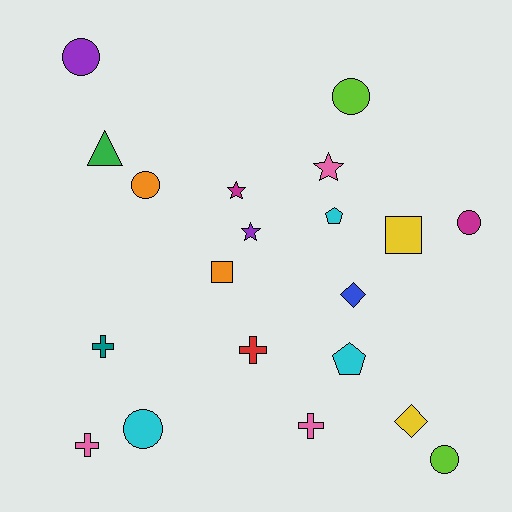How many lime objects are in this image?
There are 2 lime objects.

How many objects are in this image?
There are 20 objects.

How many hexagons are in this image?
There are no hexagons.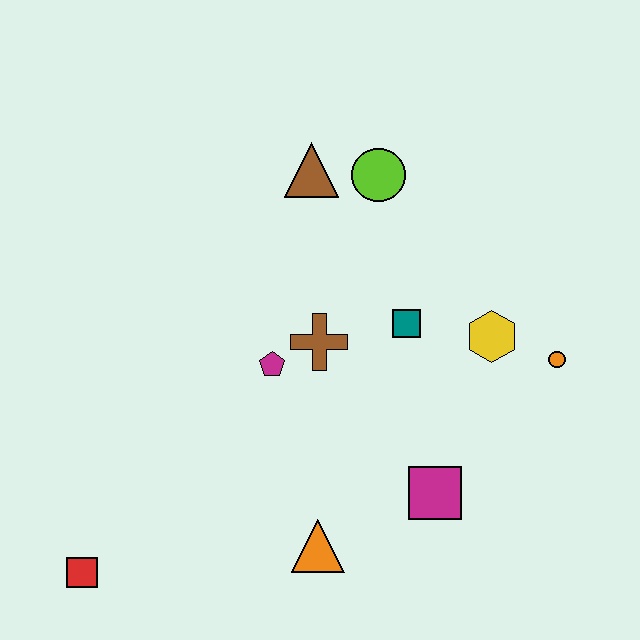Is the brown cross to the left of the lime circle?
Yes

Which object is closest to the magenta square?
The orange triangle is closest to the magenta square.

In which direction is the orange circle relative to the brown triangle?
The orange circle is to the right of the brown triangle.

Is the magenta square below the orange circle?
Yes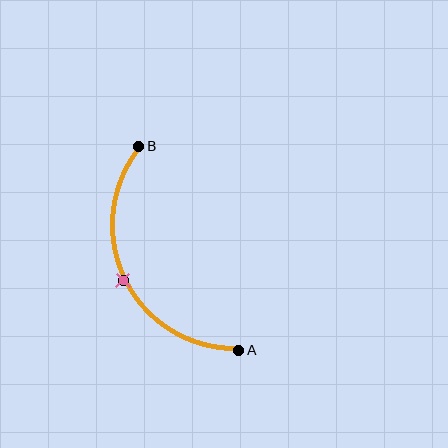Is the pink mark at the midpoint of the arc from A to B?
Yes. The pink mark lies on the arc at equal arc-length from both A and B — it is the arc midpoint.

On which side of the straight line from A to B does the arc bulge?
The arc bulges to the left of the straight line connecting A and B.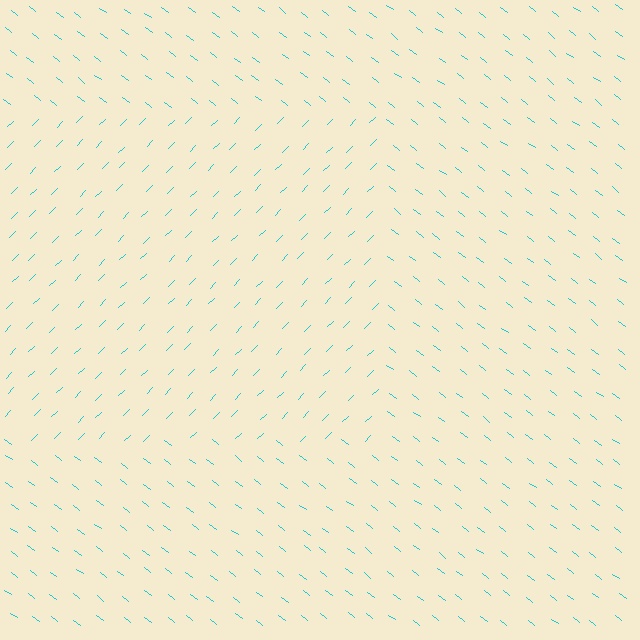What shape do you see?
I see a rectangle.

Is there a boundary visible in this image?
Yes, there is a texture boundary formed by a change in line orientation.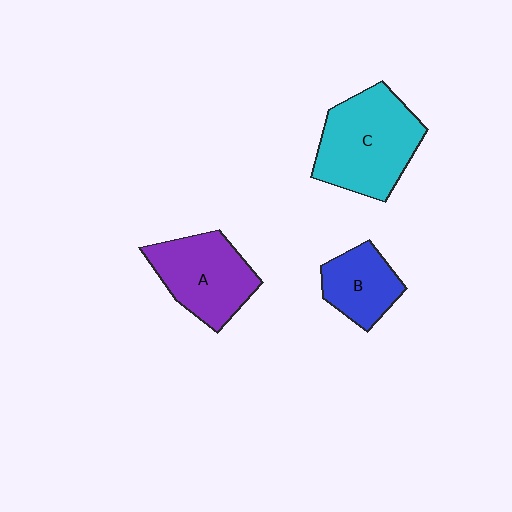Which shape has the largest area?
Shape C (cyan).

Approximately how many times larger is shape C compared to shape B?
Approximately 1.8 times.